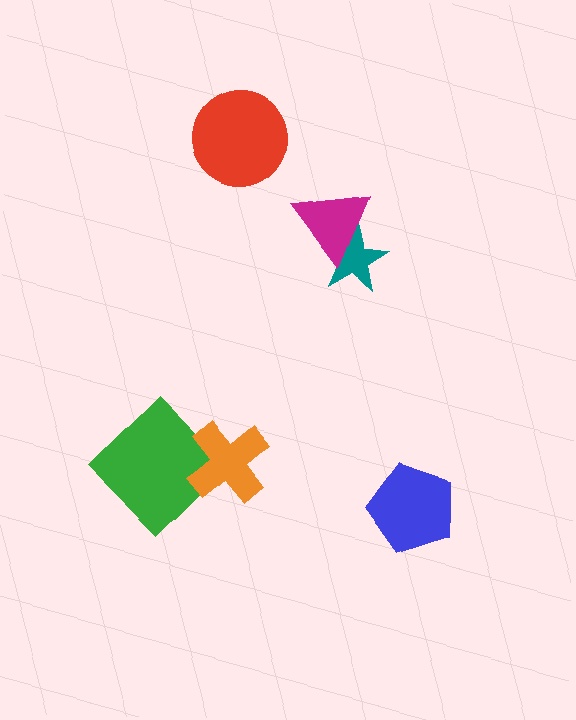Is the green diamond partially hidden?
Yes, it is partially covered by another shape.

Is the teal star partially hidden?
Yes, it is partially covered by another shape.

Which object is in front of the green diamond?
The orange cross is in front of the green diamond.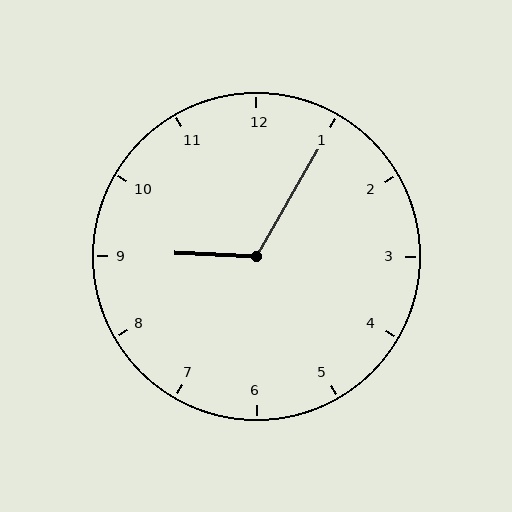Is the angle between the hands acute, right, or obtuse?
It is obtuse.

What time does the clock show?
9:05.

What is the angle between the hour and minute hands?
Approximately 118 degrees.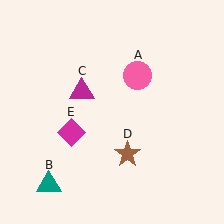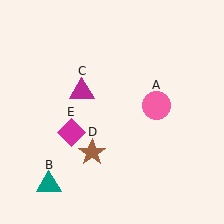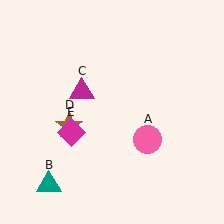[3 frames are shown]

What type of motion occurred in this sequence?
The pink circle (object A), brown star (object D) rotated clockwise around the center of the scene.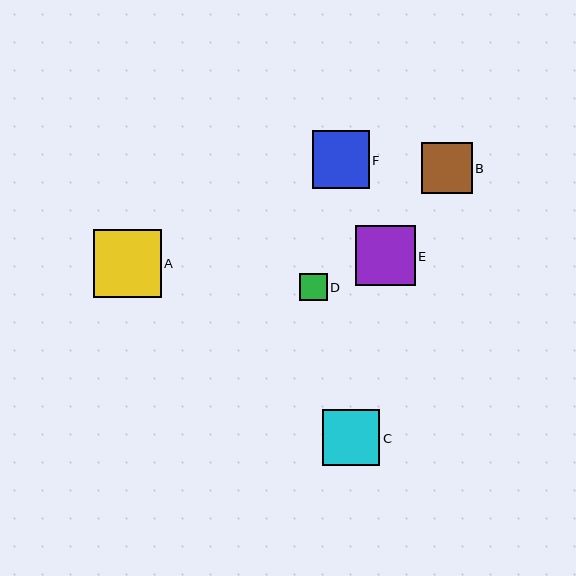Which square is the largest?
Square A is the largest with a size of approximately 67 pixels.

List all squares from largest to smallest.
From largest to smallest: A, E, F, C, B, D.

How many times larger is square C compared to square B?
Square C is approximately 1.1 times the size of square B.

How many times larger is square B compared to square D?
Square B is approximately 1.9 times the size of square D.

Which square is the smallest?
Square D is the smallest with a size of approximately 27 pixels.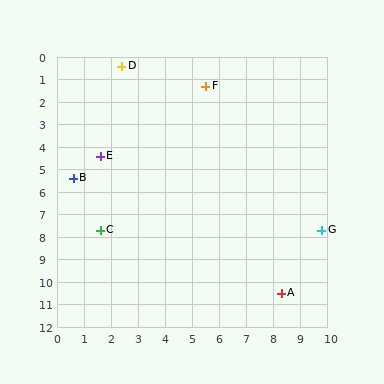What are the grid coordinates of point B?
Point B is at approximately (0.6, 5.4).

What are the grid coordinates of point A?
Point A is at approximately (8.3, 10.5).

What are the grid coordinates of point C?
Point C is at approximately (1.6, 7.7).